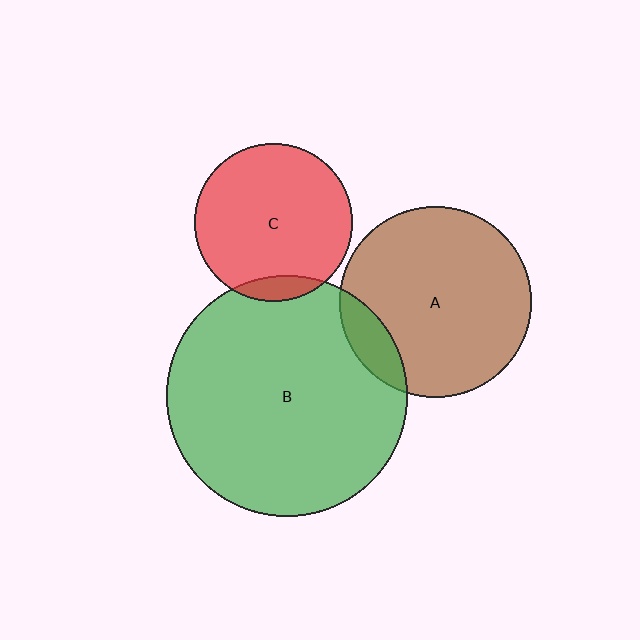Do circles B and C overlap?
Yes.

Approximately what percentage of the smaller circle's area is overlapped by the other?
Approximately 10%.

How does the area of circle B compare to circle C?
Approximately 2.3 times.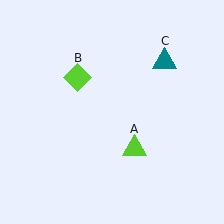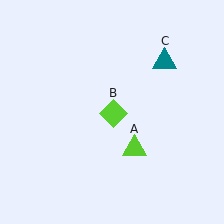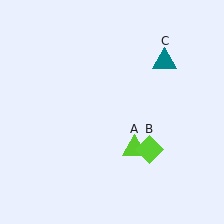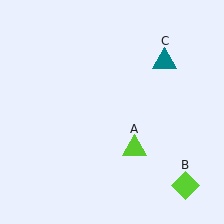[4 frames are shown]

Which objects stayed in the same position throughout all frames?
Lime triangle (object A) and teal triangle (object C) remained stationary.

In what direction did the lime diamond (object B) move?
The lime diamond (object B) moved down and to the right.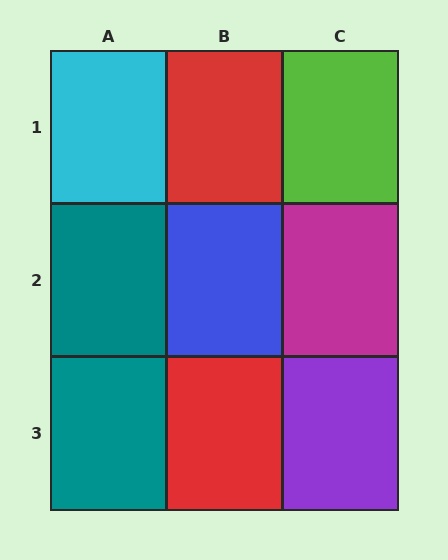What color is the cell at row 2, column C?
Magenta.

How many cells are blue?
1 cell is blue.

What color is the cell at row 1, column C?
Lime.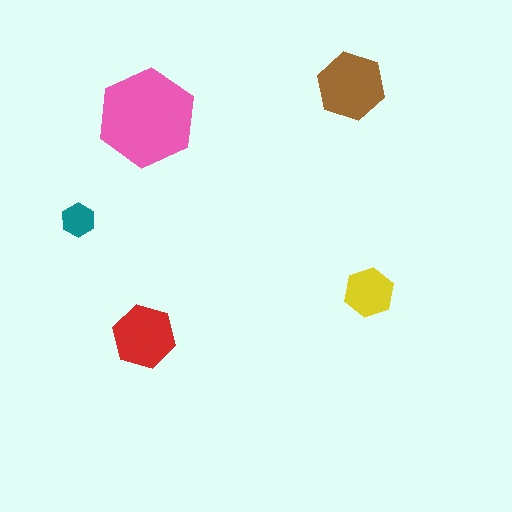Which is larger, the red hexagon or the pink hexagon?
The pink one.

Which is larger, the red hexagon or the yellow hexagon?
The red one.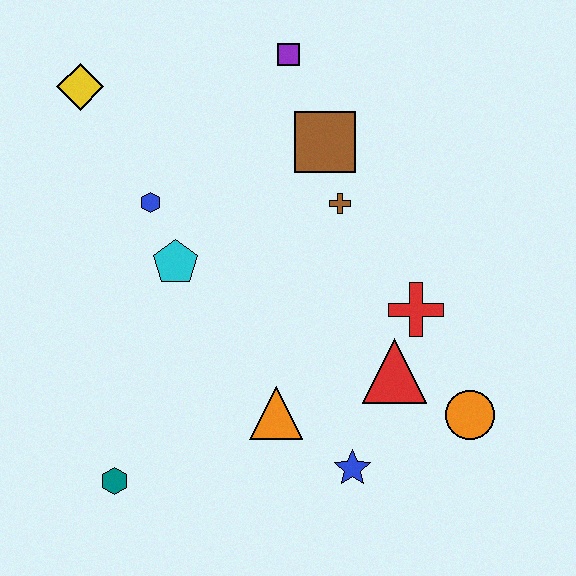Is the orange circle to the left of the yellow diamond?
No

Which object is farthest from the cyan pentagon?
The orange circle is farthest from the cyan pentagon.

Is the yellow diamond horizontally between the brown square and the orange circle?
No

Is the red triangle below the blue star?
No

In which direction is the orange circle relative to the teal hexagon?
The orange circle is to the right of the teal hexagon.